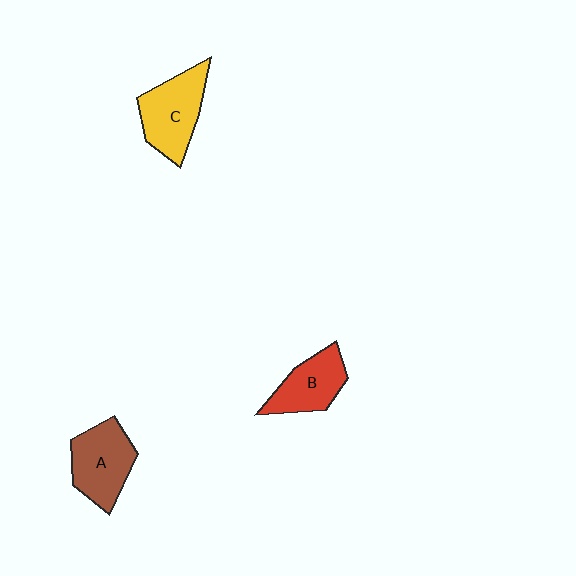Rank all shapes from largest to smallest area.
From largest to smallest: C (yellow), A (brown), B (red).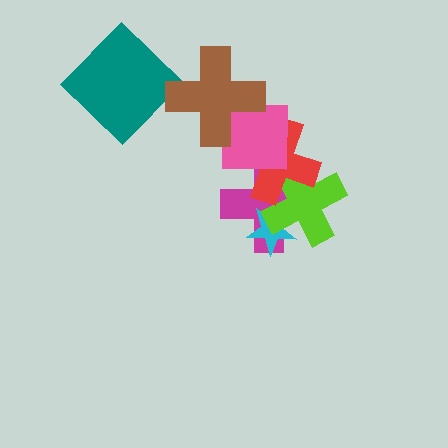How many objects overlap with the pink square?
3 objects overlap with the pink square.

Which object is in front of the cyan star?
The lime cross is in front of the cyan star.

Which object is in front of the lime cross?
The red cross is in front of the lime cross.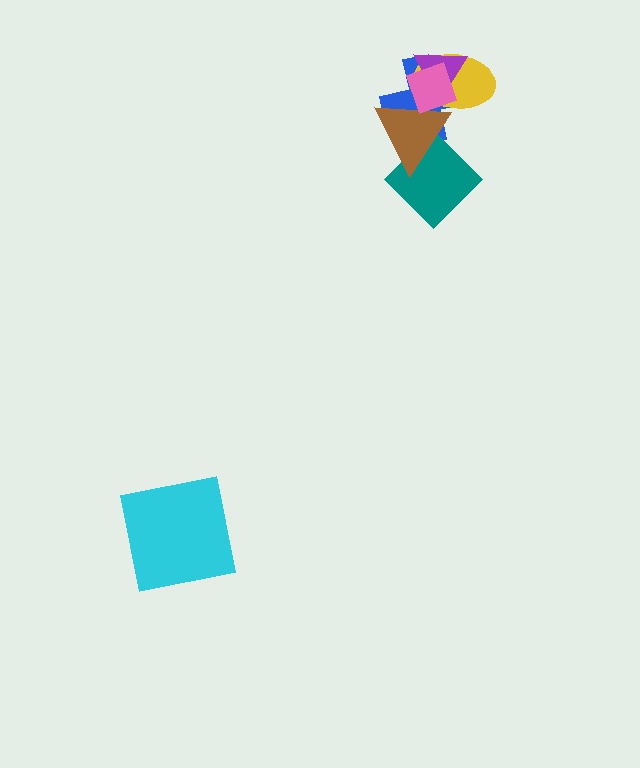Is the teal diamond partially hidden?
Yes, it is partially covered by another shape.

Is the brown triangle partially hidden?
Yes, it is partially covered by another shape.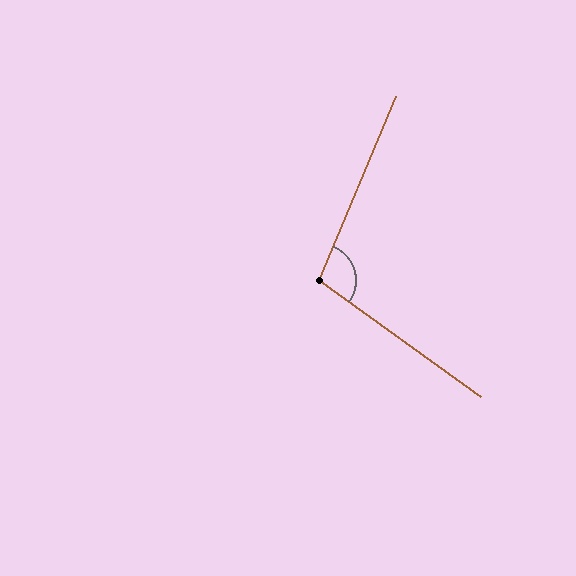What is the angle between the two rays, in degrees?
Approximately 103 degrees.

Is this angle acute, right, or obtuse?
It is obtuse.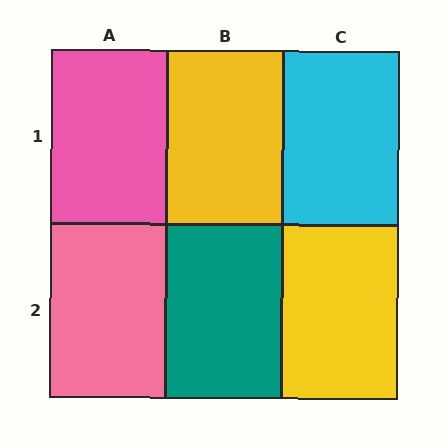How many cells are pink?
2 cells are pink.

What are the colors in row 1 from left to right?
Pink, yellow, cyan.